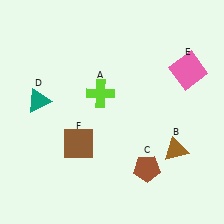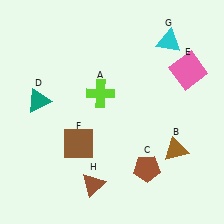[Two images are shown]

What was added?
A cyan triangle (G), a brown triangle (H) were added in Image 2.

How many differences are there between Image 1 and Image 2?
There are 2 differences between the two images.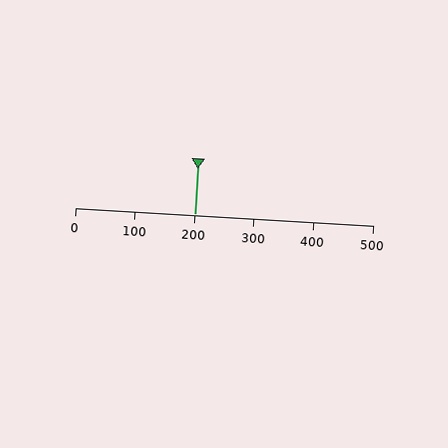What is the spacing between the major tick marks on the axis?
The major ticks are spaced 100 apart.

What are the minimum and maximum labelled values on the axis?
The axis runs from 0 to 500.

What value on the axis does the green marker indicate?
The marker indicates approximately 200.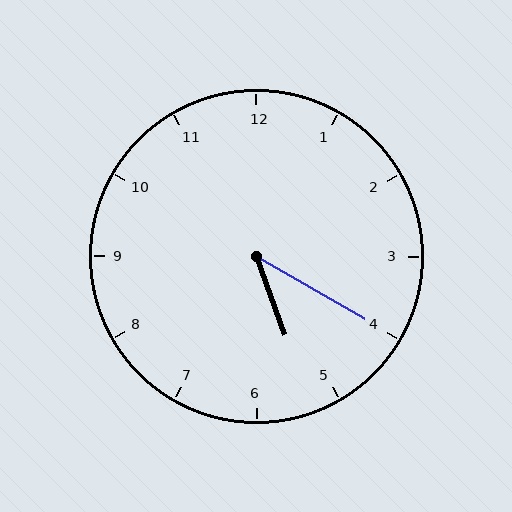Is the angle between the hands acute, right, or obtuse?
It is acute.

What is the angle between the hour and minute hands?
Approximately 40 degrees.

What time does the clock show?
5:20.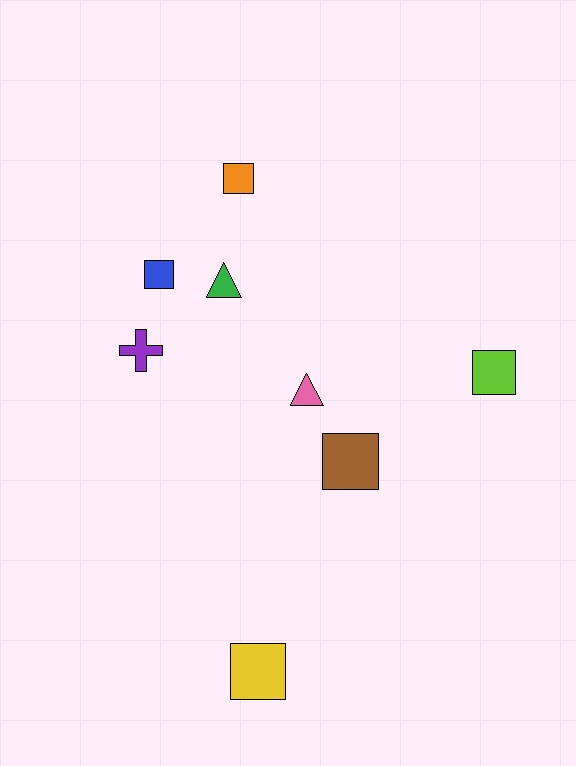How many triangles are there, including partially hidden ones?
There are 2 triangles.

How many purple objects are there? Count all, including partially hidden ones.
There is 1 purple object.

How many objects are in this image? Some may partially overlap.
There are 8 objects.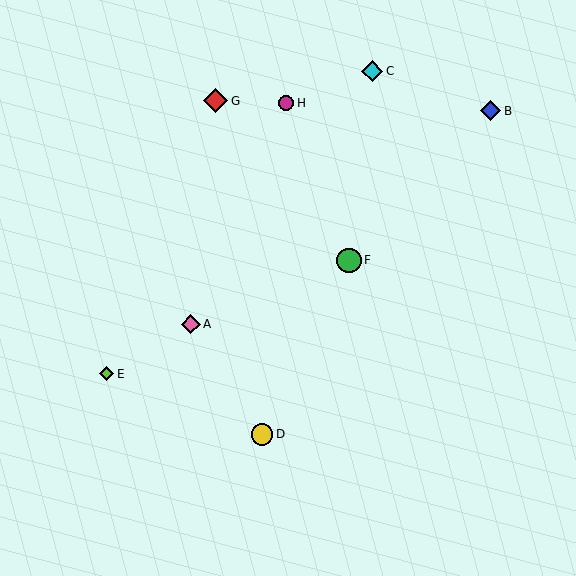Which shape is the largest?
The green circle (labeled F) is the largest.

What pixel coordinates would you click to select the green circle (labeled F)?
Click at (349, 260) to select the green circle F.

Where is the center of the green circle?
The center of the green circle is at (349, 260).